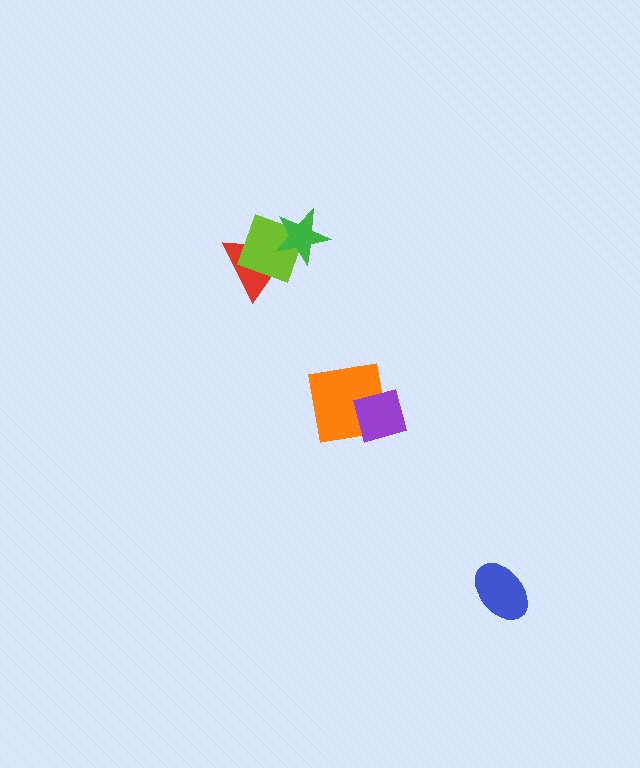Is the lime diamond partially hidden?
Yes, it is partially covered by another shape.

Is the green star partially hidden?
No, no other shape covers it.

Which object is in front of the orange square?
The purple diamond is in front of the orange square.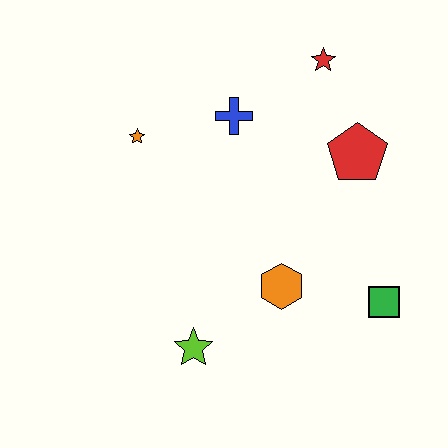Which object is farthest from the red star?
The lime star is farthest from the red star.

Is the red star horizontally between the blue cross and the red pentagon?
Yes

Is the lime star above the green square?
No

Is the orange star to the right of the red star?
No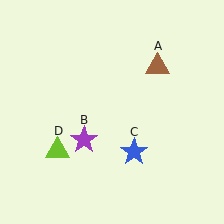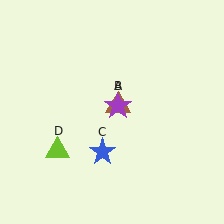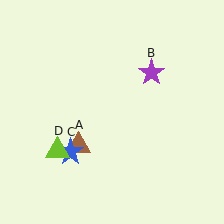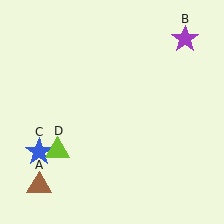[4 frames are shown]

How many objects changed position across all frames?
3 objects changed position: brown triangle (object A), purple star (object B), blue star (object C).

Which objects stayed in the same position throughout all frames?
Lime triangle (object D) remained stationary.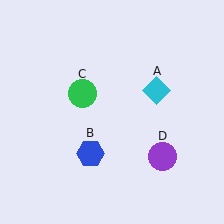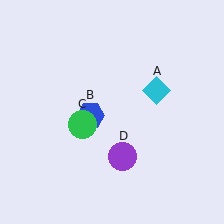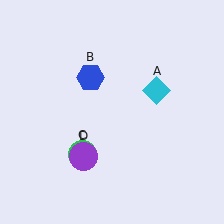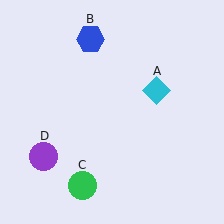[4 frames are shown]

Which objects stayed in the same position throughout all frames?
Cyan diamond (object A) remained stationary.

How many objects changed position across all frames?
3 objects changed position: blue hexagon (object B), green circle (object C), purple circle (object D).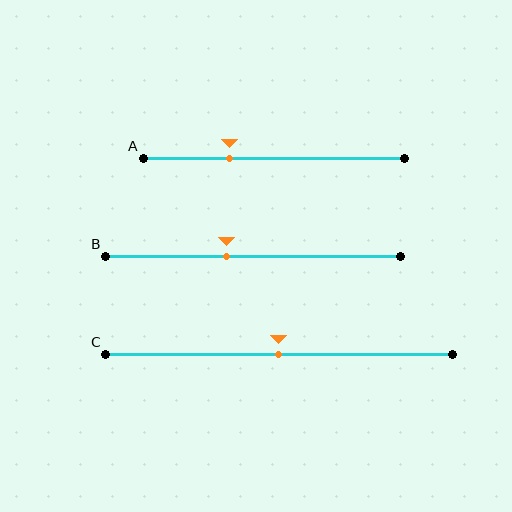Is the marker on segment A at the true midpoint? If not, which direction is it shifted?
No, the marker on segment A is shifted to the left by about 17% of the segment length.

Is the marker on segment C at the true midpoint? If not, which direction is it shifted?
Yes, the marker on segment C is at the true midpoint.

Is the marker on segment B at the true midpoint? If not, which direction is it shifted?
No, the marker on segment B is shifted to the left by about 9% of the segment length.